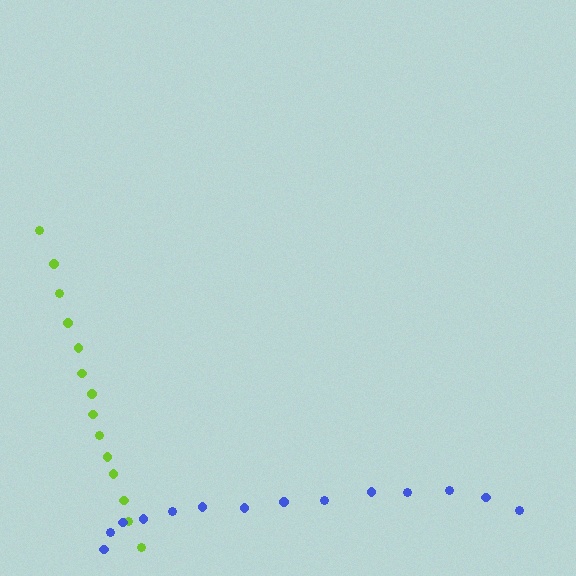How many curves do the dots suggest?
There are 2 distinct paths.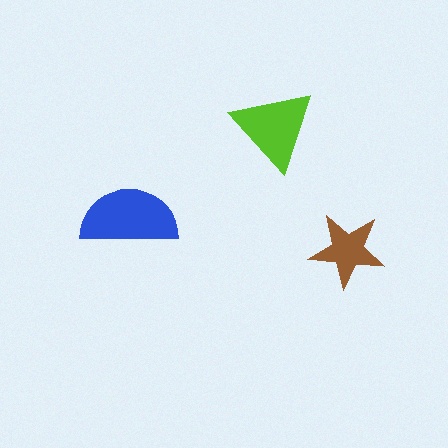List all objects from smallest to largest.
The brown star, the lime triangle, the blue semicircle.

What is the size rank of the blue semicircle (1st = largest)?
1st.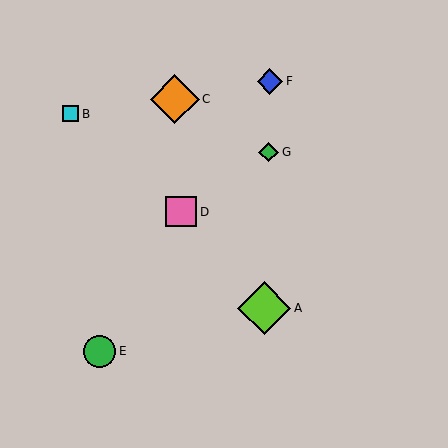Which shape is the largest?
The lime diamond (labeled A) is the largest.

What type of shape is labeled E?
Shape E is a green circle.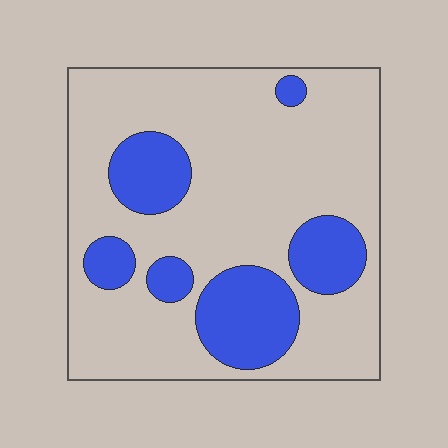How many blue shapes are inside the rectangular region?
6.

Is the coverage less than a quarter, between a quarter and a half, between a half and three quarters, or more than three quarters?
Less than a quarter.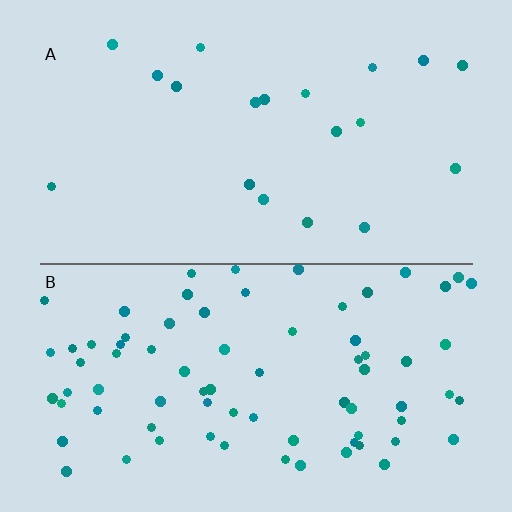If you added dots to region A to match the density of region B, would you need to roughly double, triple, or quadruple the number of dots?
Approximately quadruple.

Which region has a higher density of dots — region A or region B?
B (the bottom).